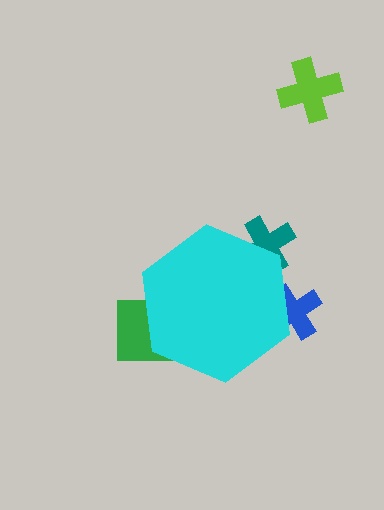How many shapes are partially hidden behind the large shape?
3 shapes are partially hidden.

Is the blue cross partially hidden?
Yes, the blue cross is partially hidden behind the cyan hexagon.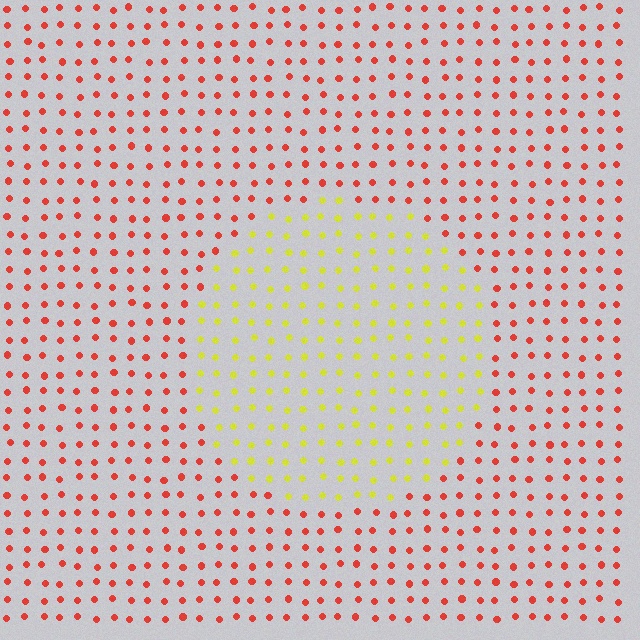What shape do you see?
I see a circle.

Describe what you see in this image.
The image is filled with small red elements in a uniform arrangement. A circle-shaped region is visible where the elements are tinted to a slightly different hue, forming a subtle color boundary.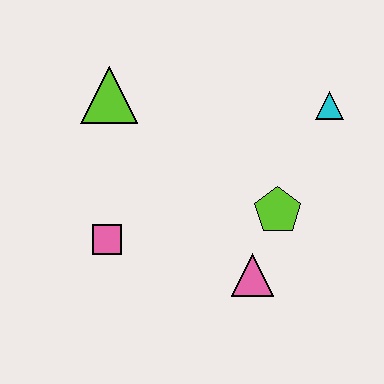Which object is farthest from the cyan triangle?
The pink square is farthest from the cyan triangle.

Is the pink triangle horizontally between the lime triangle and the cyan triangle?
Yes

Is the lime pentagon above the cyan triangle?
No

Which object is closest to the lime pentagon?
The pink triangle is closest to the lime pentagon.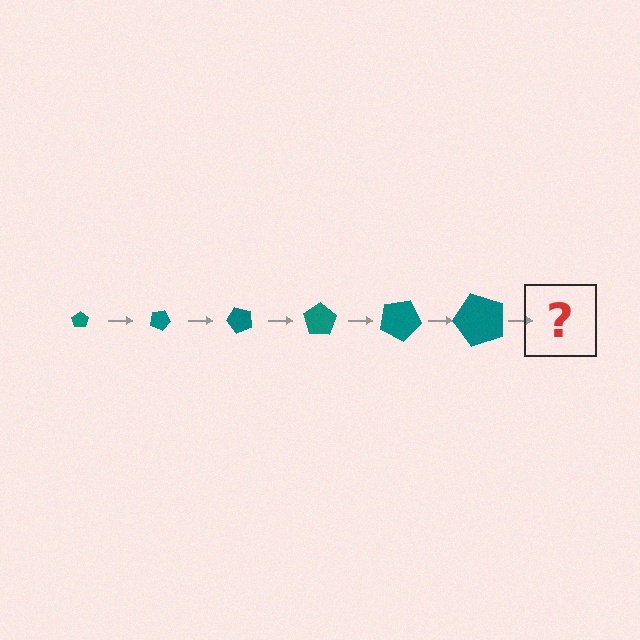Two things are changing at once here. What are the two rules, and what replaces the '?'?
The two rules are that the pentagon grows larger each step and it rotates 25 degrees each step. The '?' should be a pentagon, larger than the previous one and rotated 150 degrees from the start.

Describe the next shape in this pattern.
It should be a pentagon, larger than the previous one and rotated 150 degrees from the start.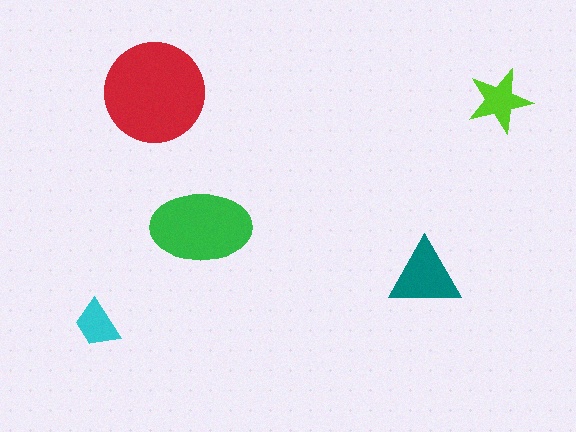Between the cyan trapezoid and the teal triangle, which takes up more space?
The teal triangle.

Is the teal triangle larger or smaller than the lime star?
Larger.